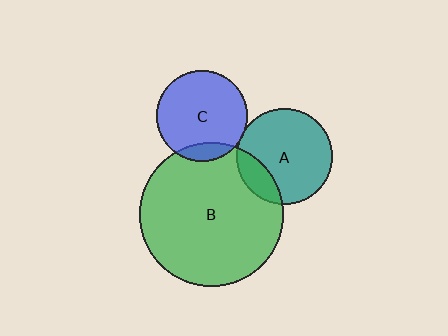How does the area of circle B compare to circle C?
Approximately 2.5 times.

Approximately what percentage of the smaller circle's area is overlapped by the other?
Approximately 20%.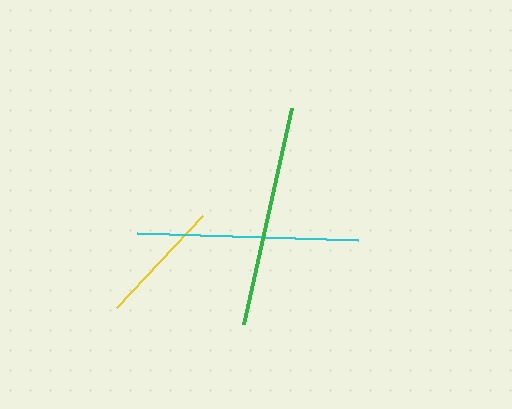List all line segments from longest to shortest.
From longest to shortest: green, cyan, yellow.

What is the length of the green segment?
The green segment is approximately 222 pixels long.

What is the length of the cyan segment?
The cyan segment is approximately 221 pixels long.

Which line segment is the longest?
The green line is the longest at approximately 222 pixels.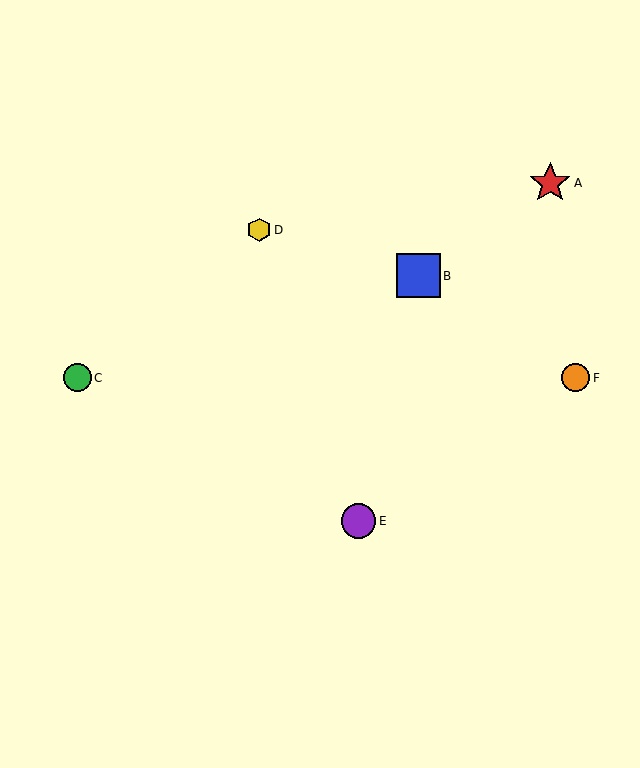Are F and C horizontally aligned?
Yes, both are at y≈378.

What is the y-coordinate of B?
Object B is at y≈276.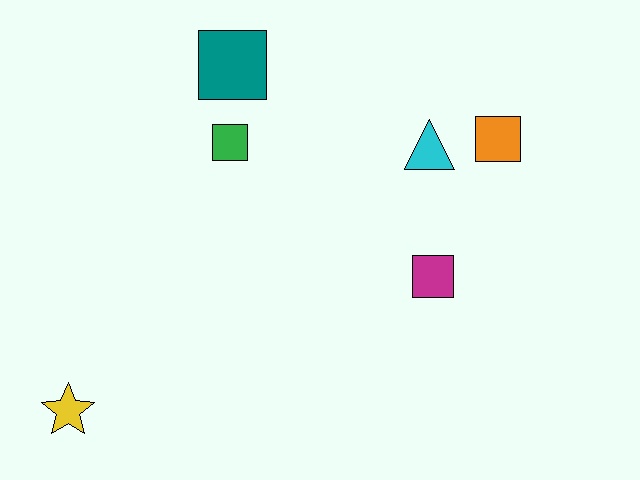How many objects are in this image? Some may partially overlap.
There are 6 objects.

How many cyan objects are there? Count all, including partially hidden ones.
There is 1 cyan object.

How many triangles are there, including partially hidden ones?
There is 1 triangle.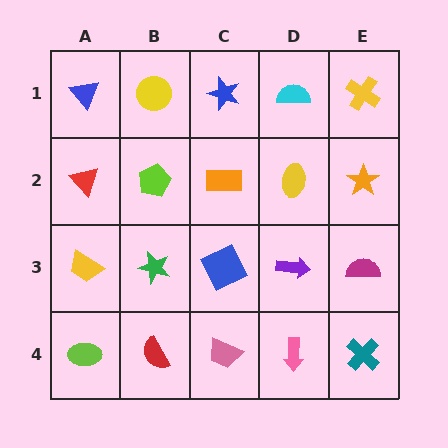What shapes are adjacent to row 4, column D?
A purple arrow (row 3, column D), a pink trapezoid (row 4, column C), a teal cross (row 4, column E).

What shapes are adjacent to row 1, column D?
A yellow ellipse (row 2, column D), a blue star (row 1, column C), a yellow cross (row 1, column E).